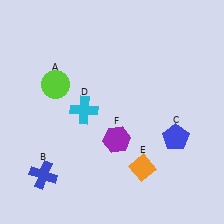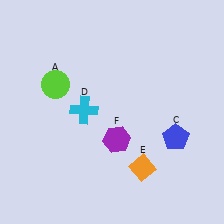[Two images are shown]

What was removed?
The blue cross (B) was removed in Image 2.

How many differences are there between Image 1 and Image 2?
There is 1 difference between the two images.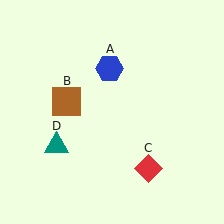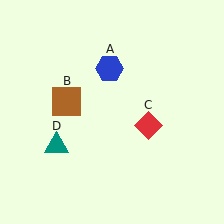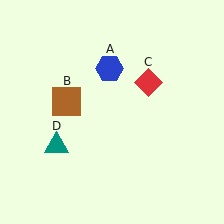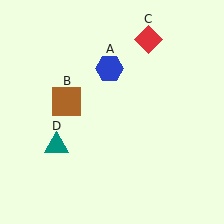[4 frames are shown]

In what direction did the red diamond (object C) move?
The red diamond (object C) moved up.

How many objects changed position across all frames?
1 object changed position: red diamond (object C).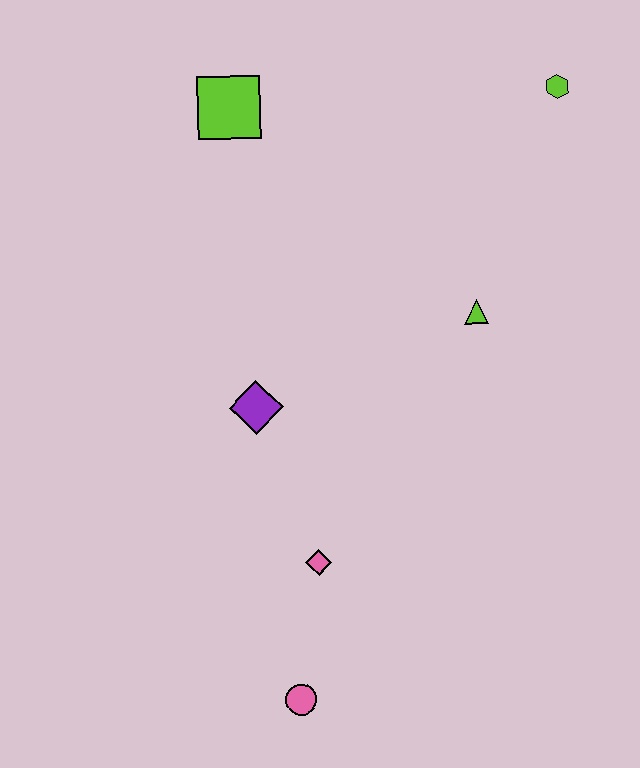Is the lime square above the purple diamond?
Yes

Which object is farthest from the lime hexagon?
The pink circle is farthest from the lime hexagon.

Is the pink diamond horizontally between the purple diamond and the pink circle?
No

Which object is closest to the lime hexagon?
The lime triangle is closest to the lime hexagon.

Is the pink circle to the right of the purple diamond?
Yes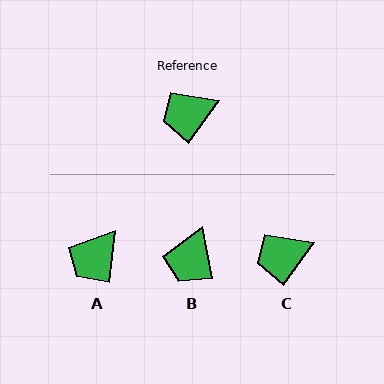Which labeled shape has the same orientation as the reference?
C.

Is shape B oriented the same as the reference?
No, it is off by about 46 degrees.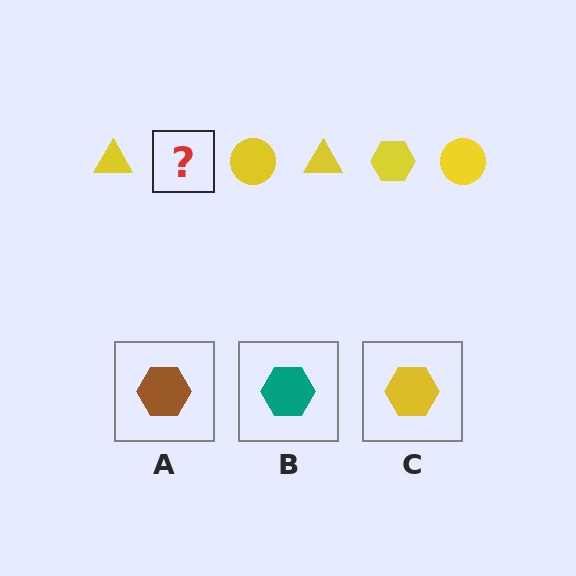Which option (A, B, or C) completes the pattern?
C.